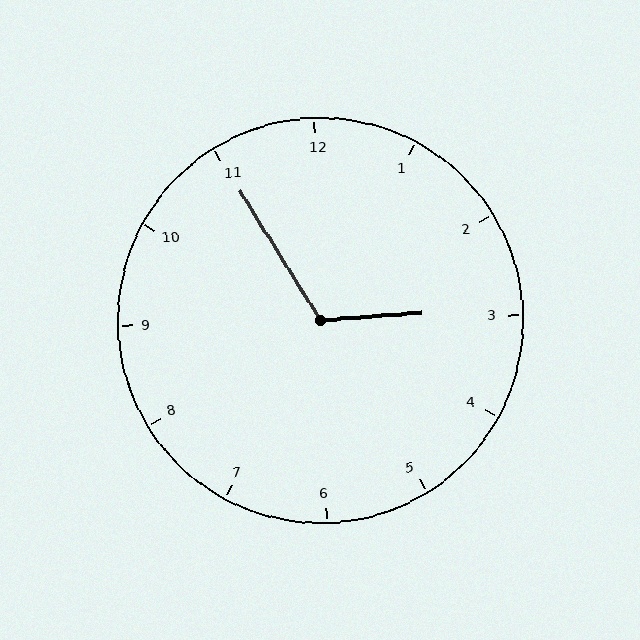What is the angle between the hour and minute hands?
Approximately 118 degrees.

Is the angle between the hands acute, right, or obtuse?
It is obtuse.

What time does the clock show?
2:55.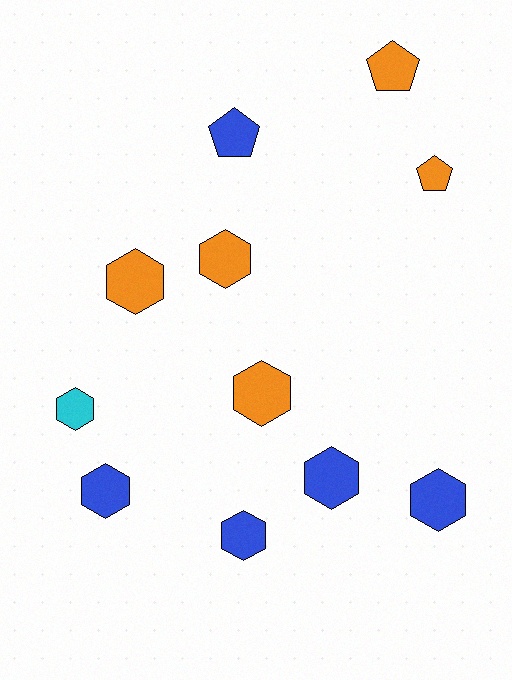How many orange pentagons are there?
There are 2 orange pentagons.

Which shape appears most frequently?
Hexagon, with 8 objects.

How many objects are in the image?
There are 11 objects.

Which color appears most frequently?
Blue, with 5 objects.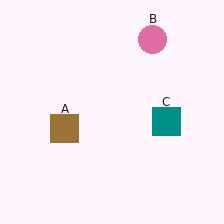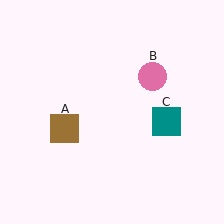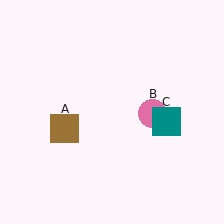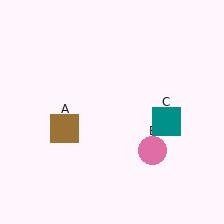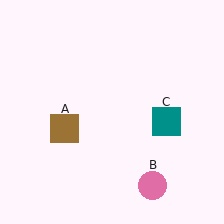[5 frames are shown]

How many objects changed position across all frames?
1 object changed position: pink circle (object B).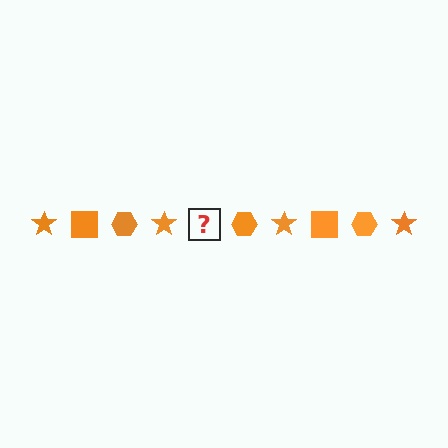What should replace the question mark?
The question mark should be replaced with an orange square.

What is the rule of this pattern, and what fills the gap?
The rule is that the pattern cycles through star, square, hexagon shapes in orange. The gap should be filled with an orange square.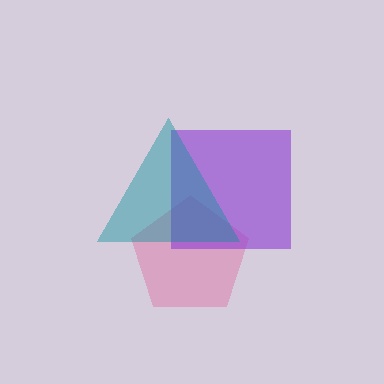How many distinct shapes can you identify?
There are 3 distinct shapes: a pink pentagon, a purple square, a teal triangle.